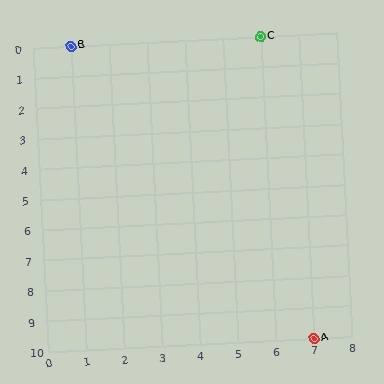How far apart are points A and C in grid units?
Points A and C are 1 column and 10 rows apart (about 10.0 grid units diagonally).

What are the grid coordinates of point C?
Point C is at grid coordinates (6, 0).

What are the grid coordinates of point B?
Point B is at grid coordinates (1, 0).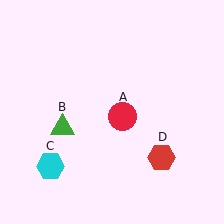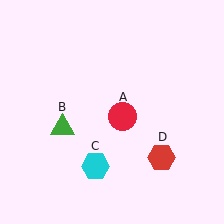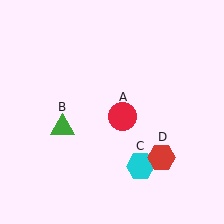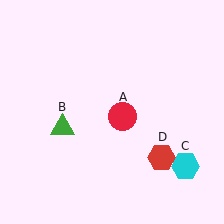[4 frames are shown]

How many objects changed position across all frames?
1 object changed position: cyan hexagon (object C).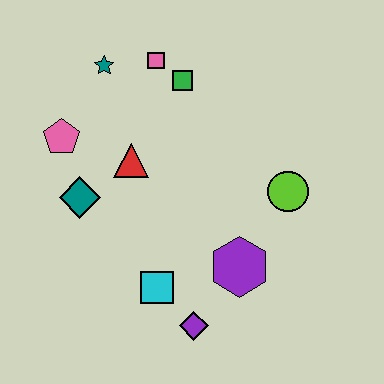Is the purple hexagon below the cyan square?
No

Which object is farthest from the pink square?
The purple diamond is farthest from the pink square.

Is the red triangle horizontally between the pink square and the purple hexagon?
No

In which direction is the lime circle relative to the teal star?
The lime circle is to the right of the teal star.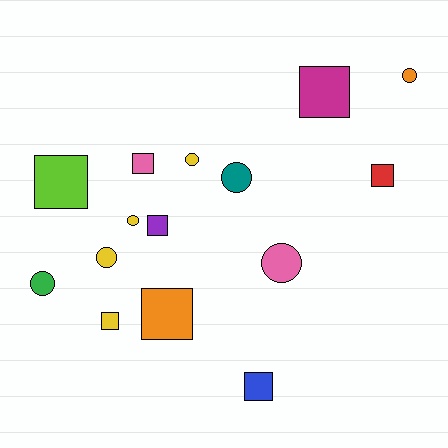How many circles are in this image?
There are 7 circles.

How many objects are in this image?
There are 15 objects.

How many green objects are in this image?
There is 1 green object.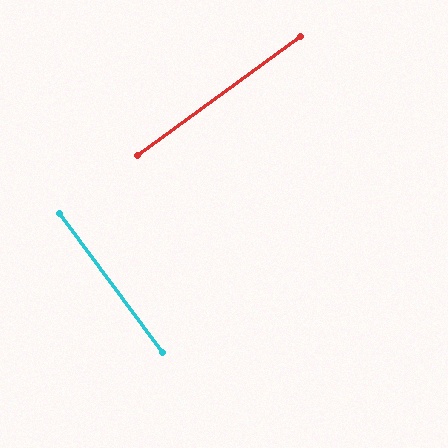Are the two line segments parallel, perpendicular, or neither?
Perpendicular — they meet at approximately 90°.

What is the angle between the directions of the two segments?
Approximately 90 degrees.